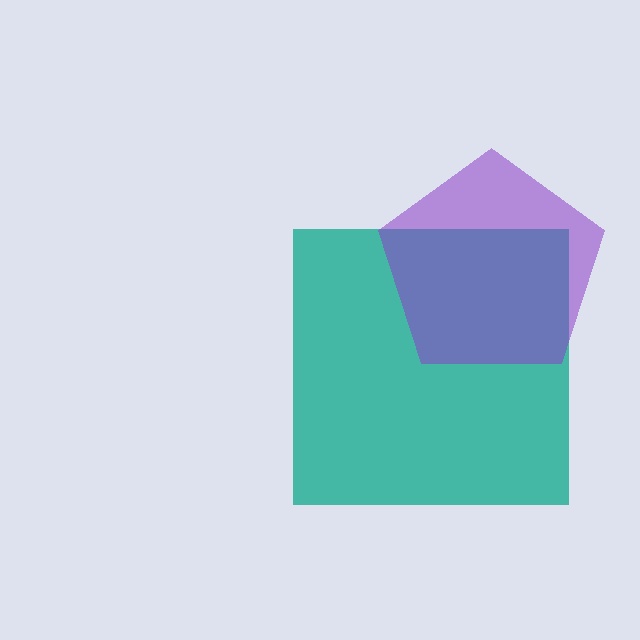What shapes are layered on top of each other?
The layered shapes are: a teal square, a purple pentagon.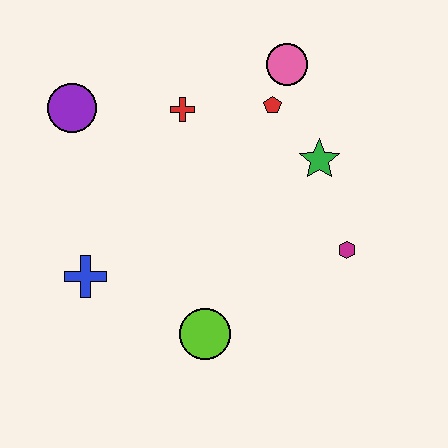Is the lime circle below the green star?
Yes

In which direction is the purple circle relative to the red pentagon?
The purple circle is to the left of the red pentagon.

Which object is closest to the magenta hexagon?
The green star is closest to the magenta hexagon.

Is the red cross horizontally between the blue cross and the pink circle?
Yes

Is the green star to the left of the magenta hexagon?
Yes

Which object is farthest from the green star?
The blue cross is farthest from the green star.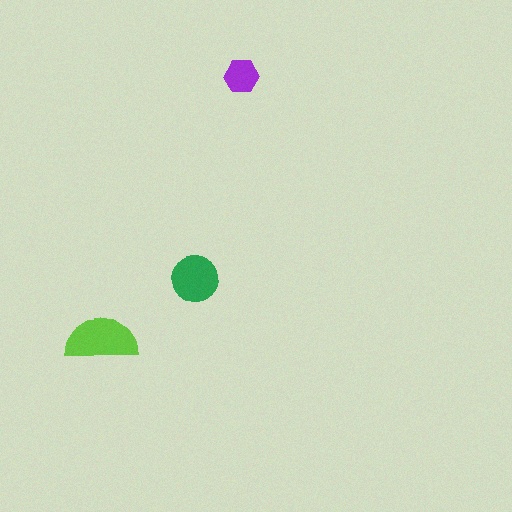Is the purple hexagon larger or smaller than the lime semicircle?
Smaller.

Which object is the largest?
The lime semicircle.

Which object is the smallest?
The purple hexagon.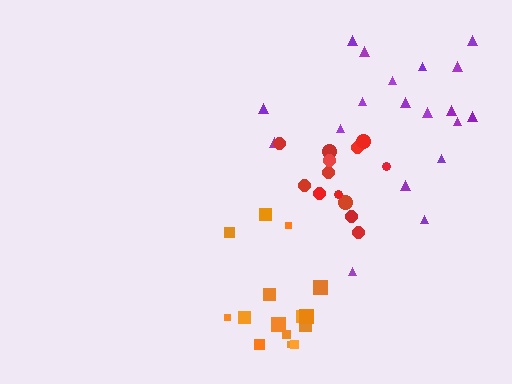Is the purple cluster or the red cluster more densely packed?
Red.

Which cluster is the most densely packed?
Red.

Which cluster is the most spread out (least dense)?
Purple.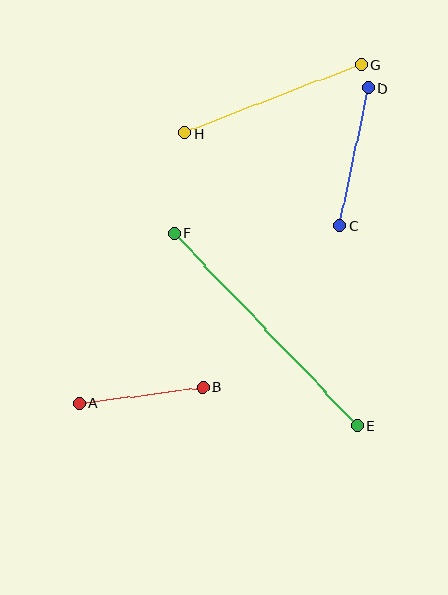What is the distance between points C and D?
The distance is approximately 140 pixels.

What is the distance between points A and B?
The distance is approximately 124 pixels.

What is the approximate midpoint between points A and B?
The midpoint is at approximately (141, 395) pixels.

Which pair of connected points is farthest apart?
Points E and F are farthest apart.